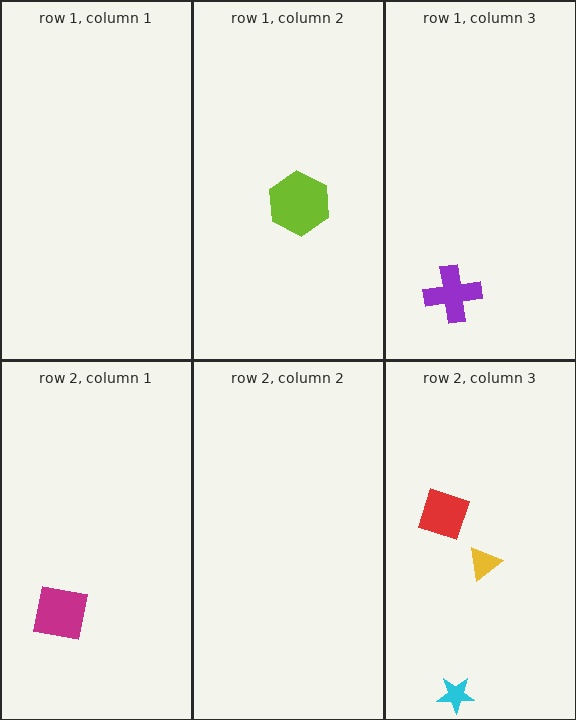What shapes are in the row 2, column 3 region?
The yellow triangle, the red diamond, the cyan star.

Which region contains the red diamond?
The row 2, column 3 region.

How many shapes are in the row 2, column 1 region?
1.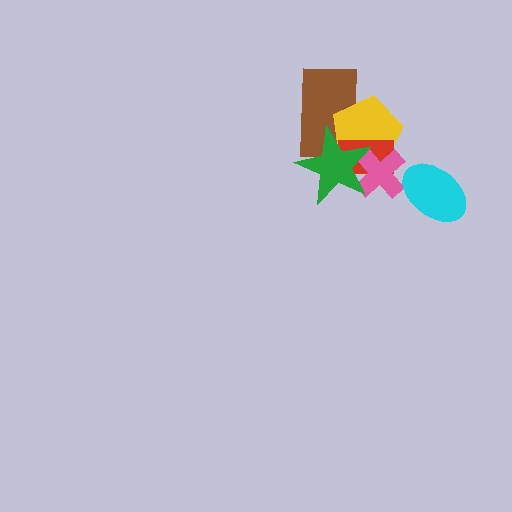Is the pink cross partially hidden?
Yes, it is partially covered by another shape.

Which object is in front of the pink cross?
The green star is in front of the pink cross.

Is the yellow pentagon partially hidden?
Yes, it is partially covered by another shape.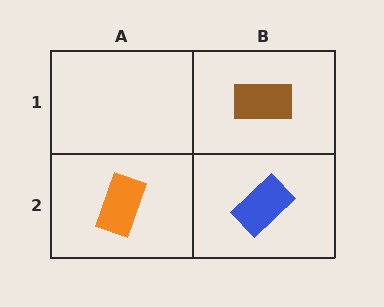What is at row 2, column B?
A blue rectangle.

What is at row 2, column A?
An orange rectangle.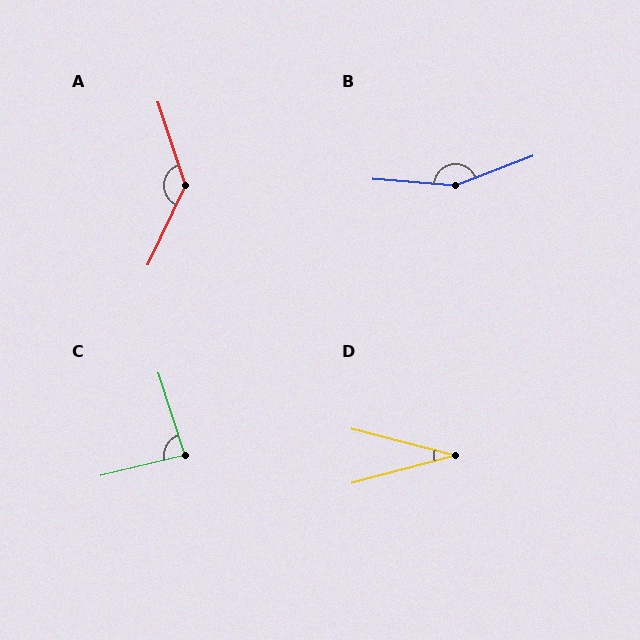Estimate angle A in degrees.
Approximately 137 degrees.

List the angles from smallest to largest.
D (29°), C (86°), A (137°), B (155°).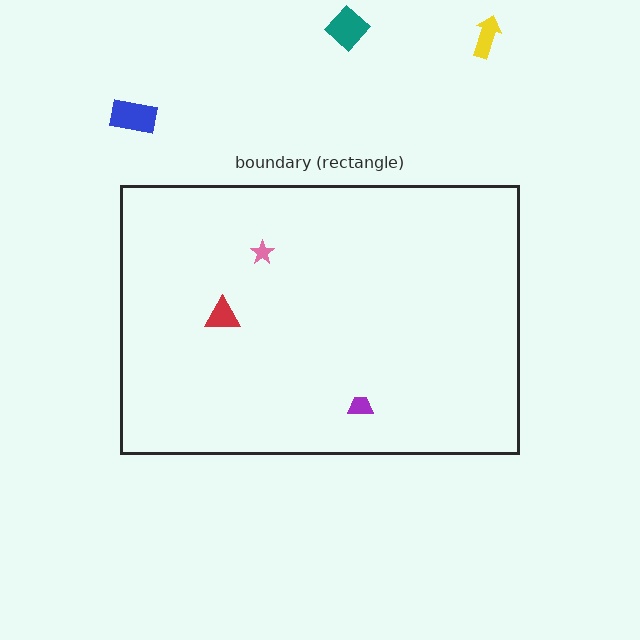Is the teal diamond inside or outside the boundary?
Outside.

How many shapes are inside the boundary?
3 inside, 3 outside.